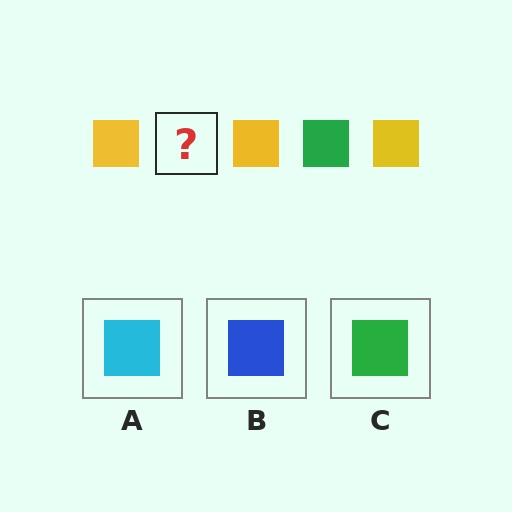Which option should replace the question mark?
Option C.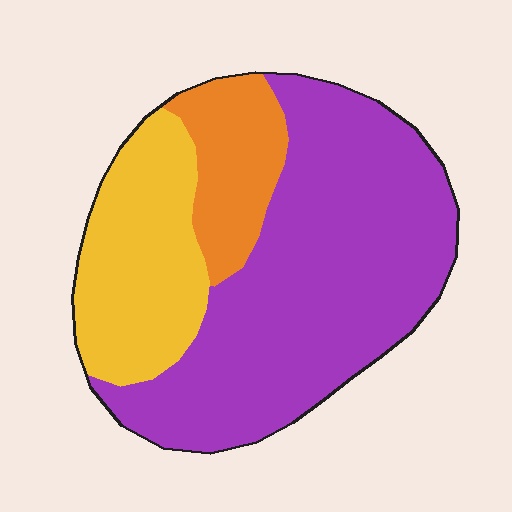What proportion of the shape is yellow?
Yellow covers 25% of the shape.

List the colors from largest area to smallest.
From largest to smallest: purple, yellow, orange.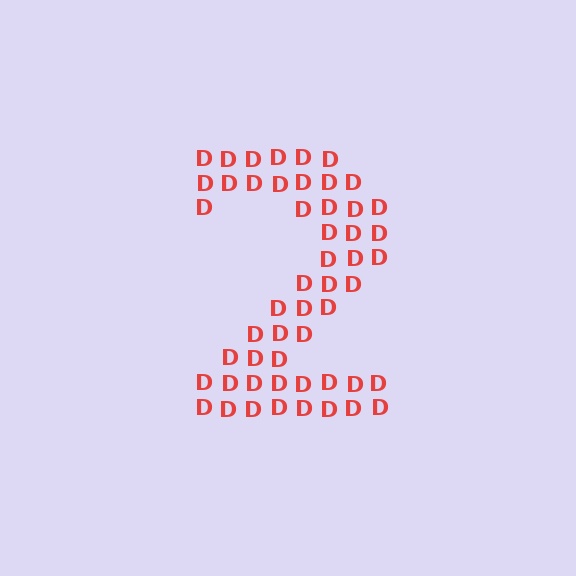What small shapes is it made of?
It is made of small letter D's.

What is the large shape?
The large shape is the digit 2.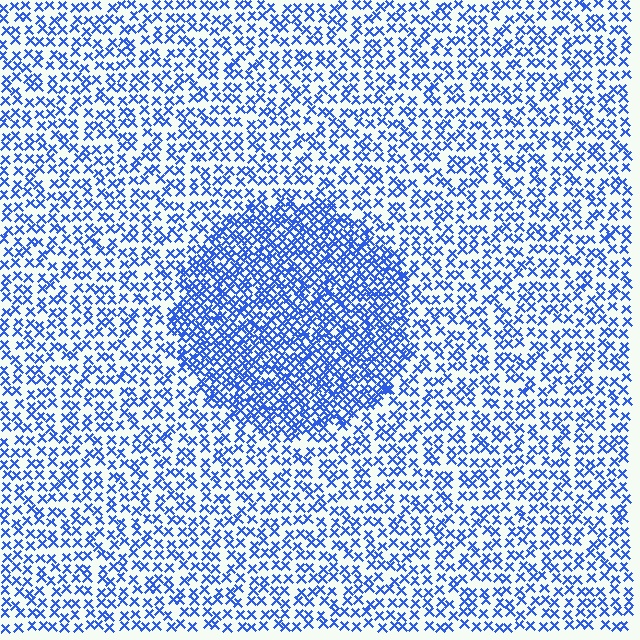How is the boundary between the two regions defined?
The boundary is defined by a change in element density (approximately 2.0x ratio). All elements are the same color, size, and shape.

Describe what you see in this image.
The image contains small blue elements arranged at two different densities. A circle-shaped region is visible where the elements are more densely packed than the surrounding area.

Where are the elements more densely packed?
The elements are more densely packed inside the circle boundary.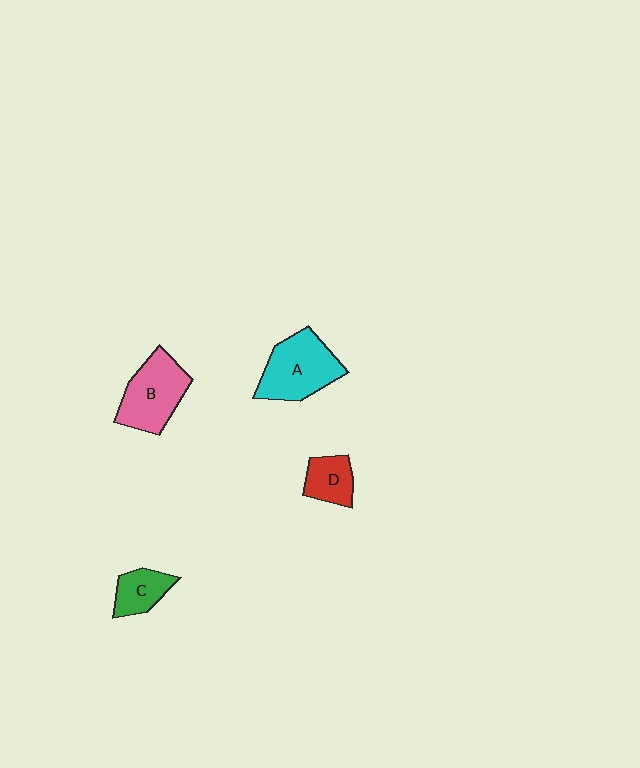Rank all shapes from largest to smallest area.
From largest to smallest: A (cyan), B (pink), D (red), C (green).